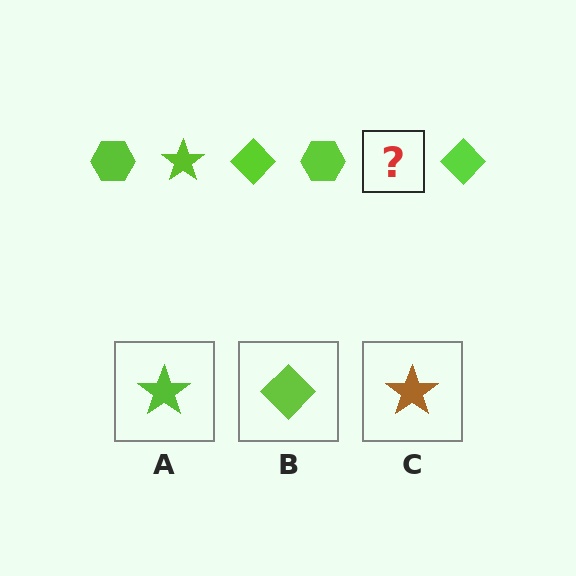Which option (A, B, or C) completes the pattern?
A.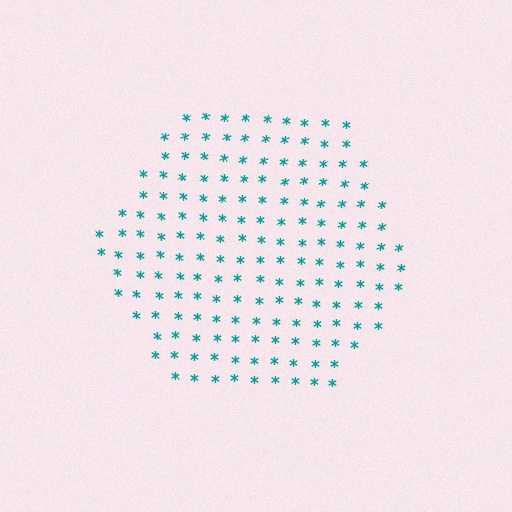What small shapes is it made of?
It is made of small asterisks.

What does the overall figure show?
The overall figure shows a hexagon.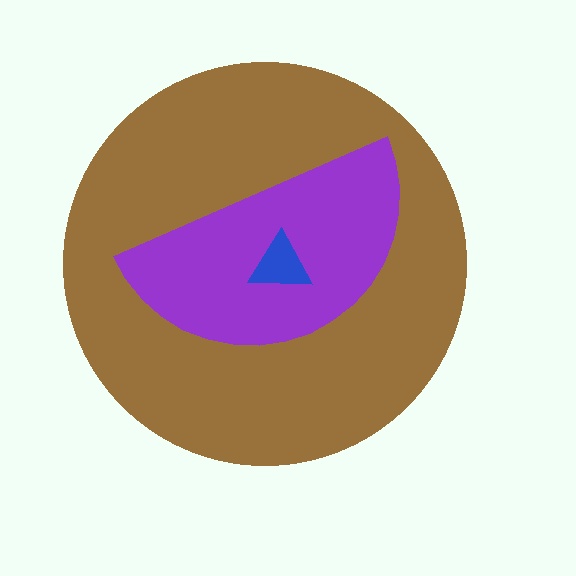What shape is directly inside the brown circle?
The purple semicircle.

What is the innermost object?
The blue triangle.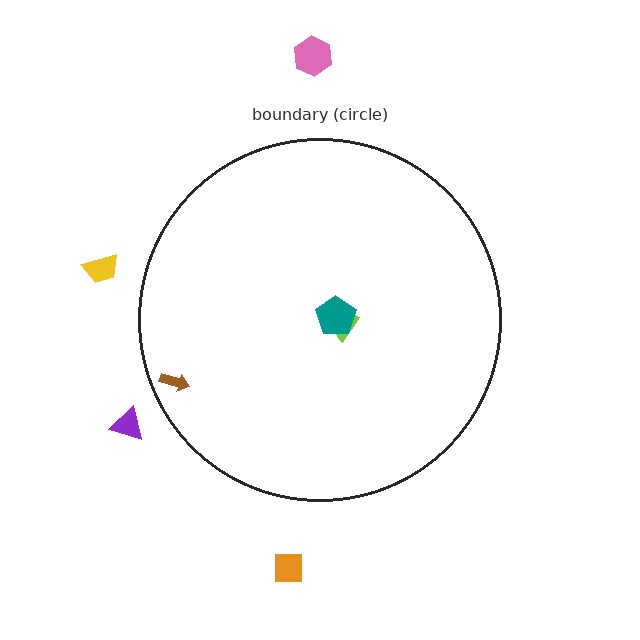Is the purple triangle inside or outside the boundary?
Outside.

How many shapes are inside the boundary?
3 inside, 4 outside.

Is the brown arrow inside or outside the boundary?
Inside.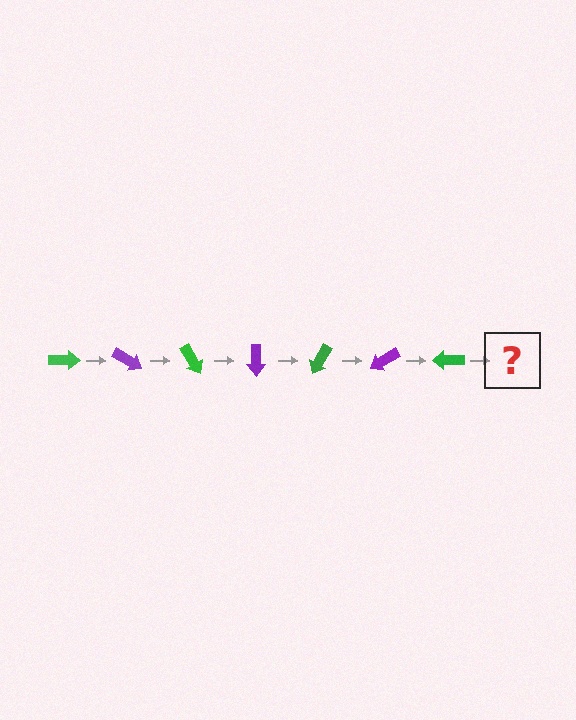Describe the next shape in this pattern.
It should be a purple arrow, rotated 210 degrees from the start.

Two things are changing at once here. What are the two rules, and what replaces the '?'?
The two rules are that it rotates 30 degrees each step and the color cycles through green and purple. The '?' should be a purple arrow, rotated 210 degrees from the start.